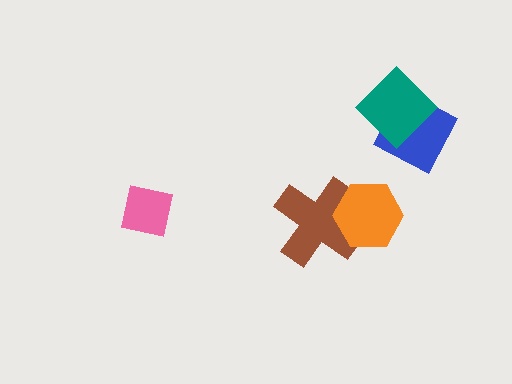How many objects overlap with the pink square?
0 objects overlap with the pink square.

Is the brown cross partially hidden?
Yes, it is partially covered by another shape.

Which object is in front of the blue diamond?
The teal diamond is in front of the blue diamond.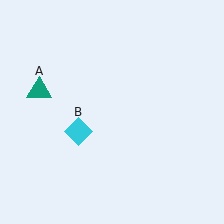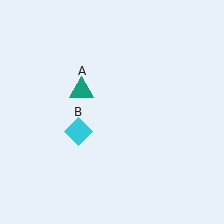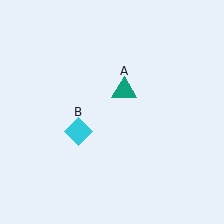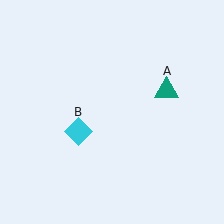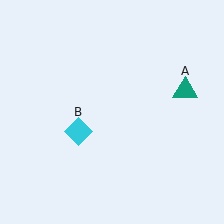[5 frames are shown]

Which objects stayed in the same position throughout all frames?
Cyan diamond (object B) remained stationary.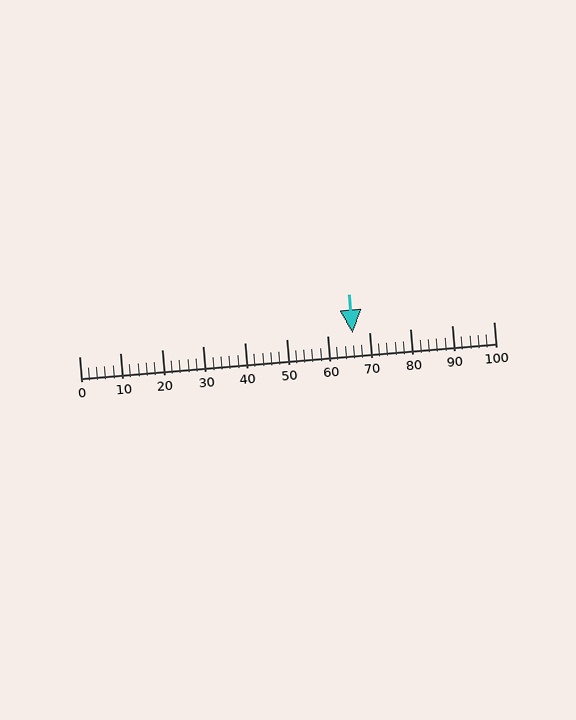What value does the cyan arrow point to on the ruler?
The cyan arrow points to approximately 66.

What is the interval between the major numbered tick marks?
The major tick marks are spaced 10 units apart.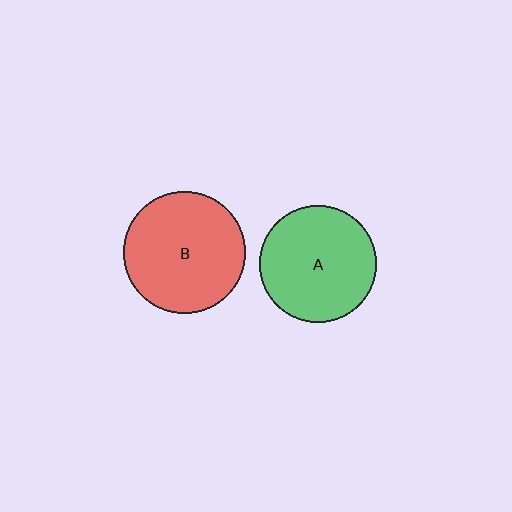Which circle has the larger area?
Circle B (red).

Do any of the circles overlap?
No, none of the circles overlap.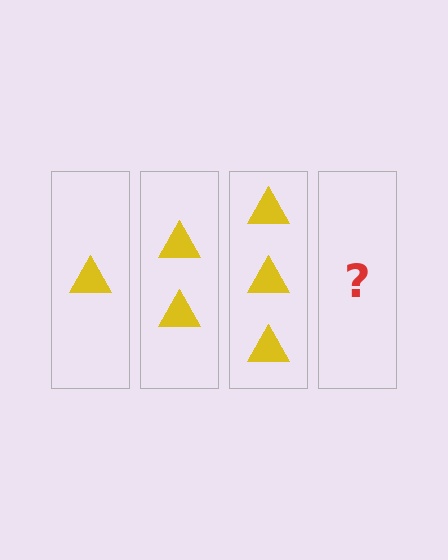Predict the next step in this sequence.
The next step is 4 triangles.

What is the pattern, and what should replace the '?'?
The pattern is that each step adds one more triangle. The '?' should be 4 triangles.